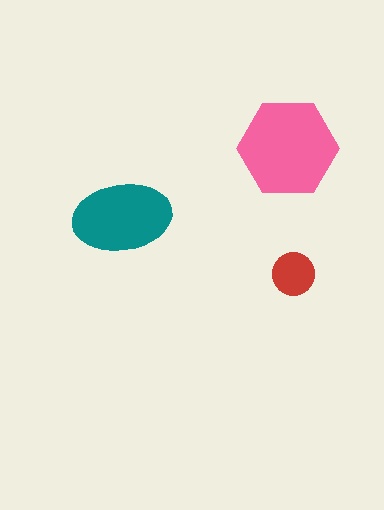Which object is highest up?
The pink hexagon is topmost.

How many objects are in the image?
There are 3 objects in the image.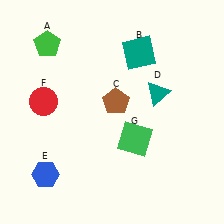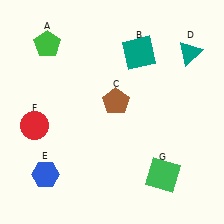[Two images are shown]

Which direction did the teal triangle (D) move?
The teal triangle (D) moved up.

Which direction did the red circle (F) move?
The red circle (F) moved down.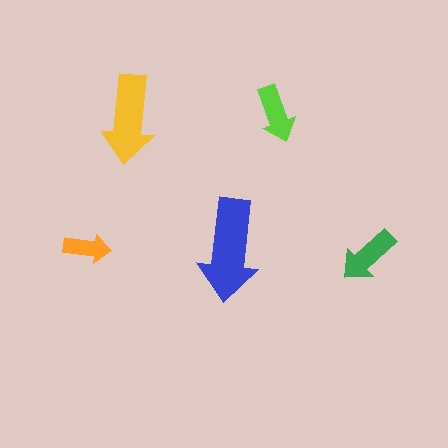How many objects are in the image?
There are 5 objects in the image.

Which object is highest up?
The lime arrow is topmost.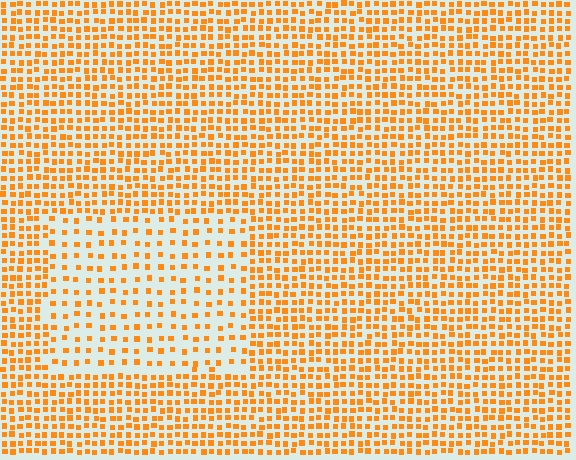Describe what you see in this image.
The image contains small orange elements arranged at two different densities. A rectangle-shaped region is visible where the elements are less densely packed than the surrounding area.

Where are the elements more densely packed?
The elements are more densely packed outside the rectangle boundary.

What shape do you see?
I see a rectangle.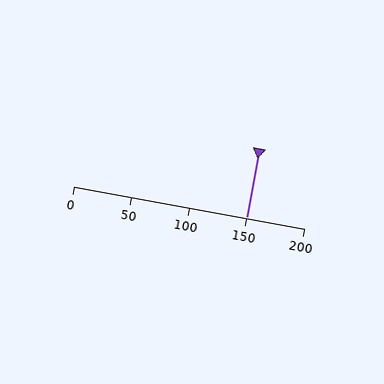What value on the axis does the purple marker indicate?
The marker indicates approximately 150.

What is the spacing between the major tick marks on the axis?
The major ticks are spaced 50 apart.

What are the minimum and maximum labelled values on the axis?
The axis runs from 0 to 200.